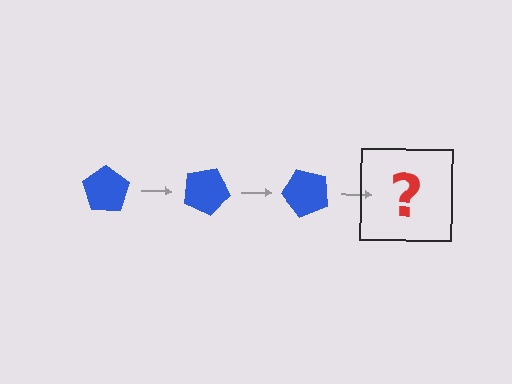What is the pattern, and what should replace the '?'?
The pattern is that the pentagon rotates 25 degrees each step. The '?' should be a blue pentagon rotated 75 degrees.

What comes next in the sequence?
The next element should be a blue pentagon rotated 75 degrees.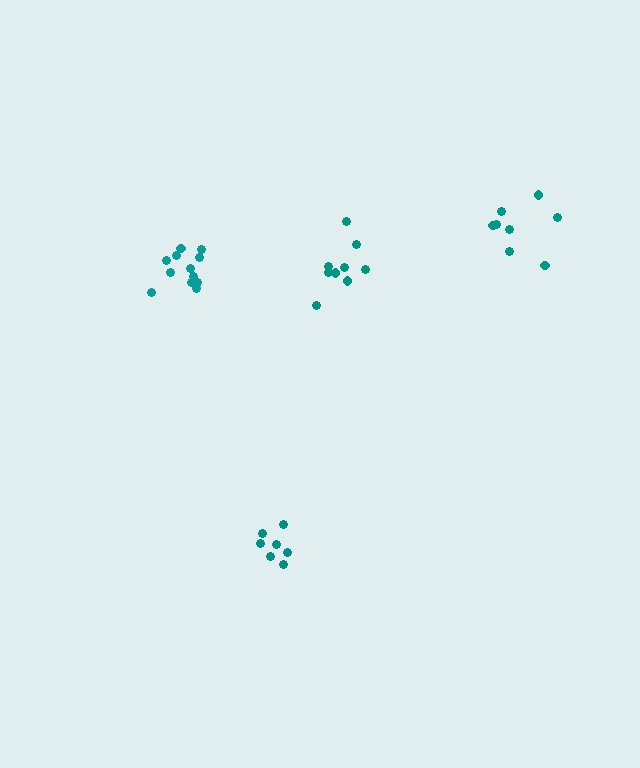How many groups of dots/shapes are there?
There are 4 groups.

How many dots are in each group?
Group 1: 7 dots, Group 2: 12 dots, Group 3: 8 dots, Group 4: 9 dots (36 total).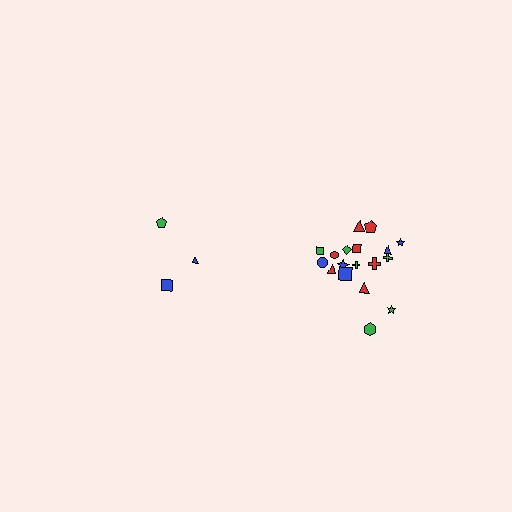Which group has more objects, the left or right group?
The right group.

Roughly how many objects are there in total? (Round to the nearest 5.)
Roughly 20 objects in total.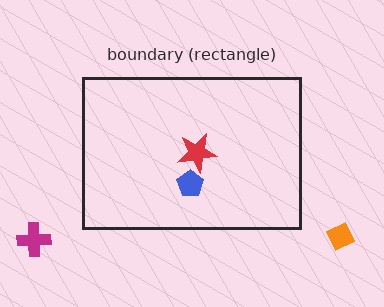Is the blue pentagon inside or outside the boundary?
Inside.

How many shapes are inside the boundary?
2 inside, 2 outside.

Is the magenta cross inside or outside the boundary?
Outside.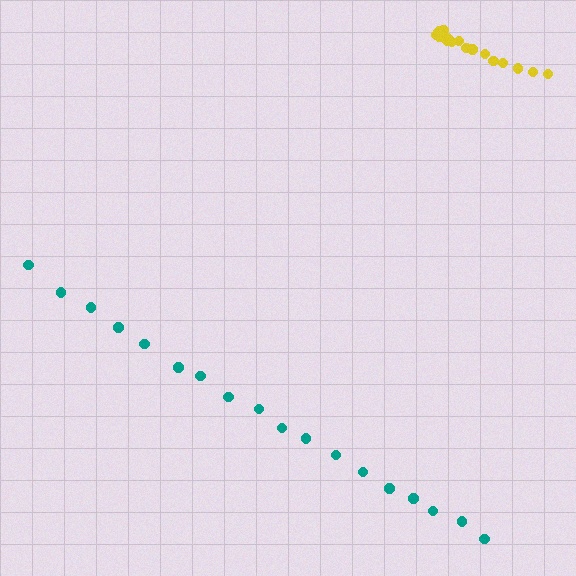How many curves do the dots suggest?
There are 2 distinct paths.